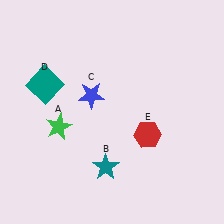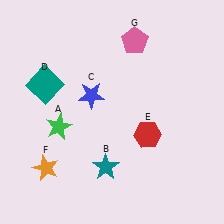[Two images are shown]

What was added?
An orange star (F), a pink pentagon (G) were added in Image 2.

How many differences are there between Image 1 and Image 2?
There are 2 differences between the two images.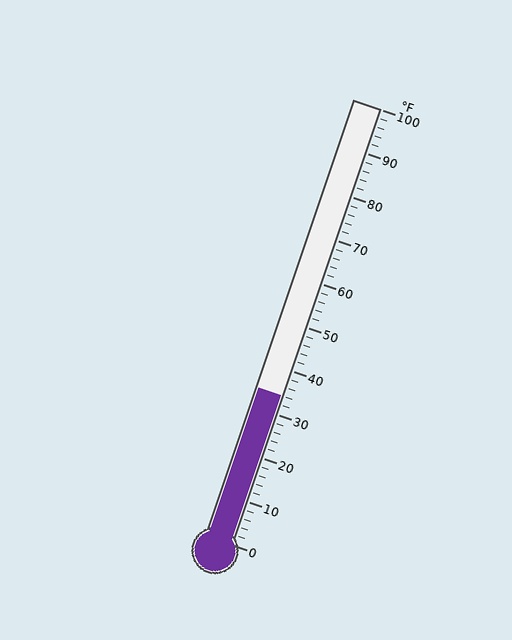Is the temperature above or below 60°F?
The temperature is below 60°F.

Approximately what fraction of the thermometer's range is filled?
The thermometer is filled to approximately 35% of its range.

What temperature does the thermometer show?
The thermometer shows approximately 34°F.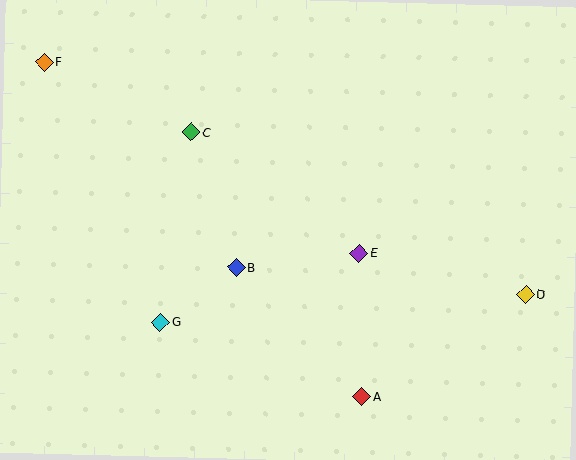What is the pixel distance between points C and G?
The distance between C and G is 193 pixels.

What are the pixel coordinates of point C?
Point C is at (191, 132).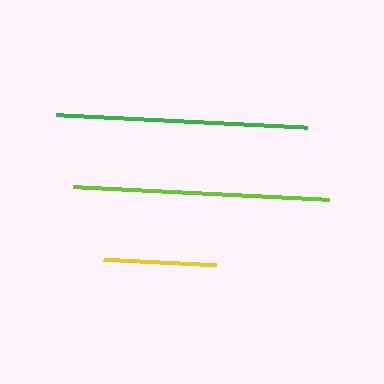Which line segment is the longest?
The lime line is the longest at approximately 256 pixels.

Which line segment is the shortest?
The yellow line is the shortest at approximately 113 pixels.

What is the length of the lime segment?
The lime segment is approximately 256 pixels long.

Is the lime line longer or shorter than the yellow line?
The lime line is longer than the yellow line.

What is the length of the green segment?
The green segment is approximately 252 pixels long.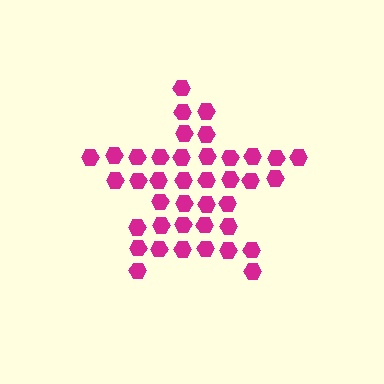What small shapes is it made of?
It is made of small hexagons.